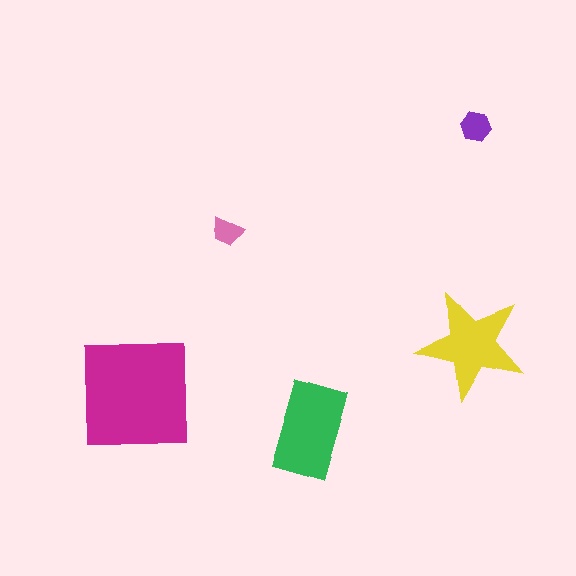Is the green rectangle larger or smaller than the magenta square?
Smaller.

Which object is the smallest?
The pink trapezoid.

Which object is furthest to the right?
The purple hexagon is rightmost.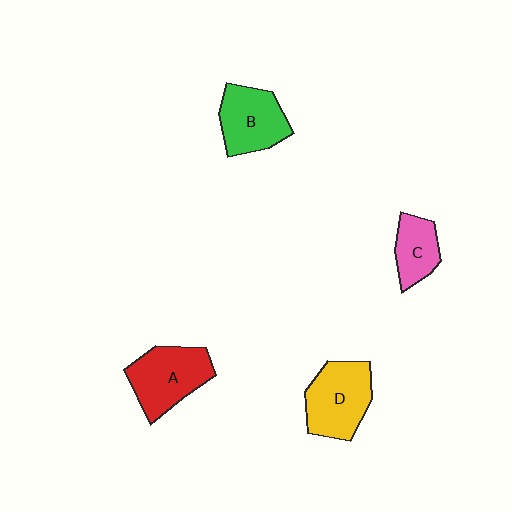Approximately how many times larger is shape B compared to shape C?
Approximately 1.5 times.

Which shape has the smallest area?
Shape C (pink).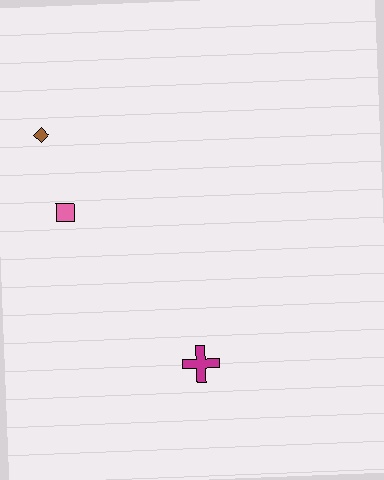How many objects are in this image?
There are 3 objects.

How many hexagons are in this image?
There are no hexagons.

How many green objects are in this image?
There are no green objects.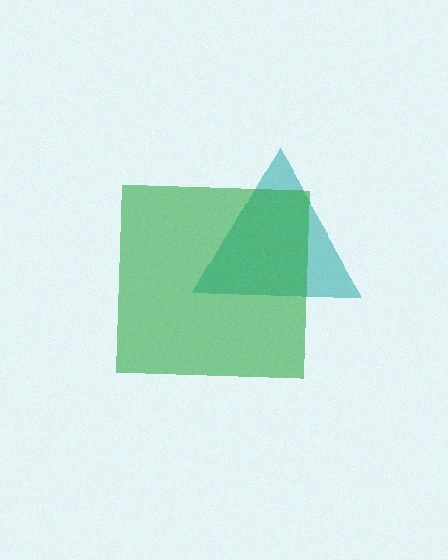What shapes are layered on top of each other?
The layered shapes are: a teal triangle, a green square.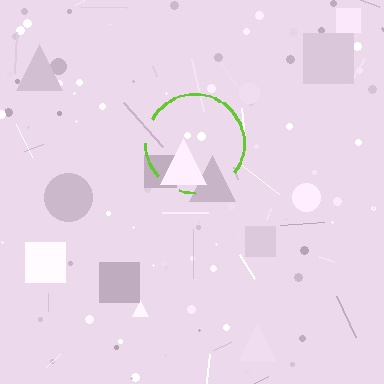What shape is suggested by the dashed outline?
The dashed outline suggests a circle.